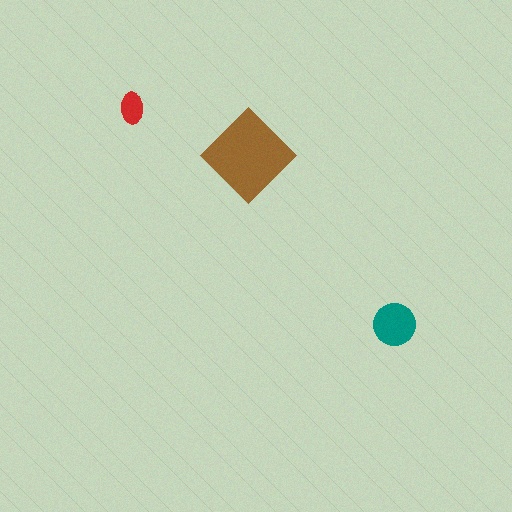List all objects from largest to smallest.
The brown diamond, the teal circle, the red ellipse.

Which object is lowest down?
The teal circle is bottommost.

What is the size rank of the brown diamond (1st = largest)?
1st.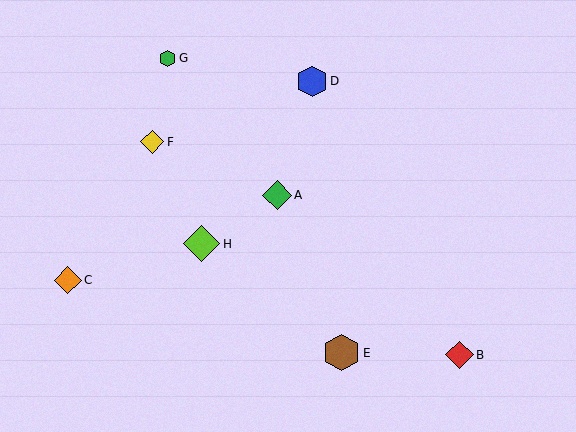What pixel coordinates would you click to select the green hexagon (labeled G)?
Click at (168, 58) to select the green hexagon G.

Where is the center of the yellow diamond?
The center of the yellow diamond is at (152, 142).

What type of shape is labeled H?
Shape H is a lime diamond.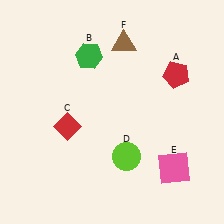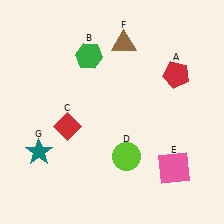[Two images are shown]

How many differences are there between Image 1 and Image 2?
There is 1 difference between the two images.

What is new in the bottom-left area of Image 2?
A teal star (G) was added in the bottom-left area of Image 2.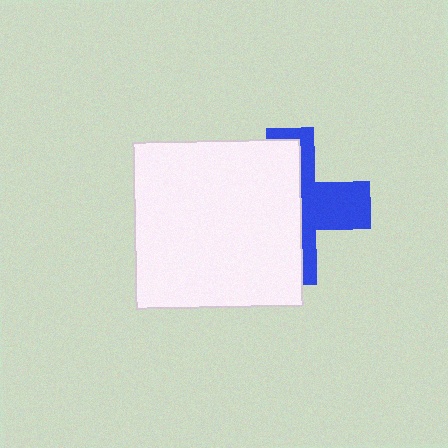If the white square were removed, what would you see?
You would see the complete blue cross.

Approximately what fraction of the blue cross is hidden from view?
Roughly 59% of the blue cross is hidden behind the white square.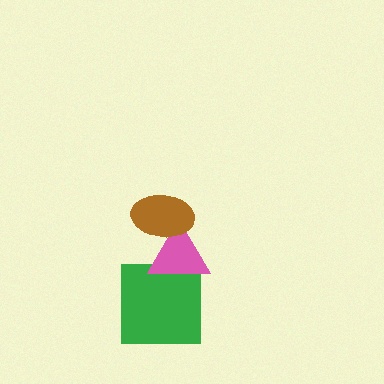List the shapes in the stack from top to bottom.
From top to bottom: the brown ellipse, the pink triangle, the green square.